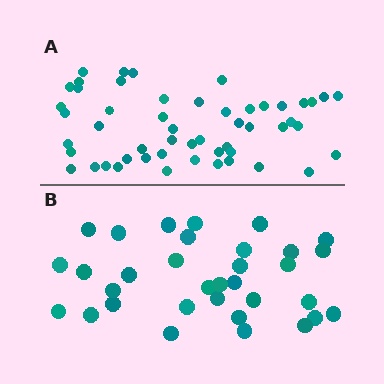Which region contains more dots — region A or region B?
Region A (the top region) has more dots.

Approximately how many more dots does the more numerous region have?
Region A has approximately 20 more dots than region B.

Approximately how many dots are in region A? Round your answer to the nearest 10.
About 50 dots. (The exact count is 52, which rounds to 50.)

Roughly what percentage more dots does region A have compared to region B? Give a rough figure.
About 60% more.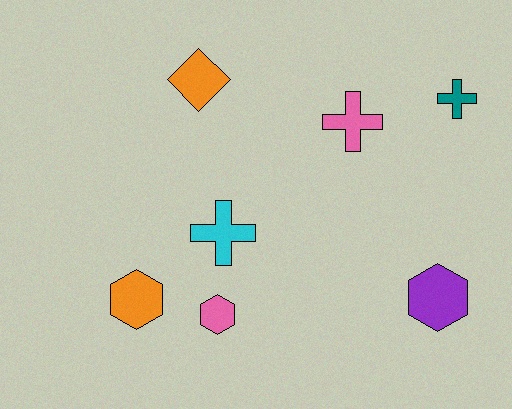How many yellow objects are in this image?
There are no yellow objects.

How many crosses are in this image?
There are 3 crosses.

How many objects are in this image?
There are 7 objects.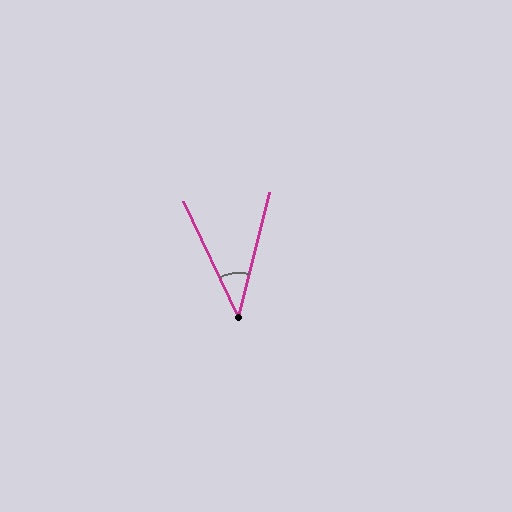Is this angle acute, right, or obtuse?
It is acute.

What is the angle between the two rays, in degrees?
Approximately 39 degrees.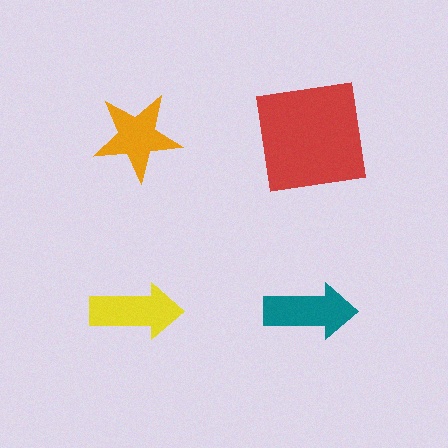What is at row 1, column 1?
An orange star.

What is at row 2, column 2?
A teal arrow.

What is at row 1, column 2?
A red square.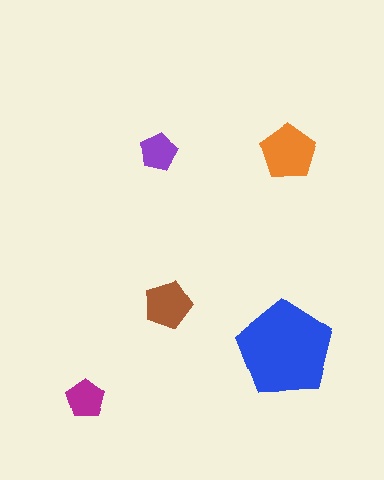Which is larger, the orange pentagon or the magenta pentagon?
The orange one.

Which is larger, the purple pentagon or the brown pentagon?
The brown one.